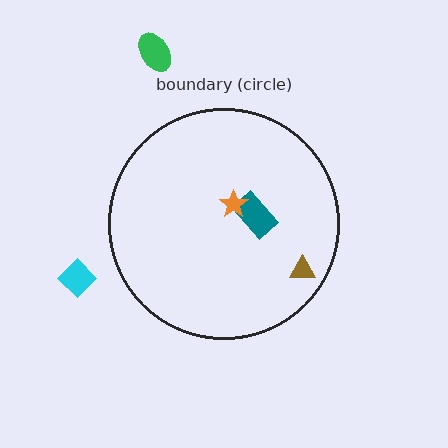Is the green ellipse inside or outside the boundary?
Outside.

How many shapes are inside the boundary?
3 inside, 2 outside.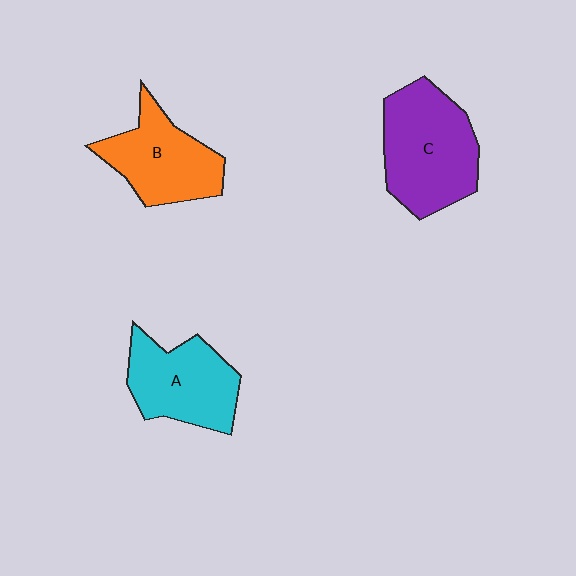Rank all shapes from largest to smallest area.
From largest to smallest: C (purple), A (cyan), B (orange).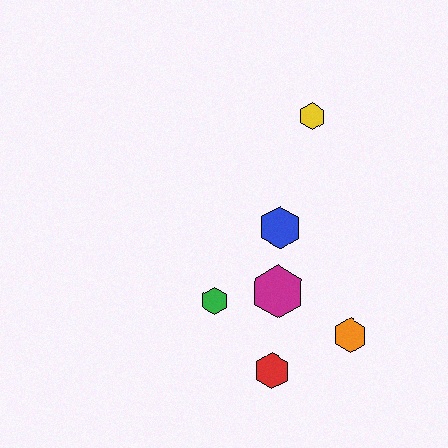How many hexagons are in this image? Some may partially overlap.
There are 6 hexagons.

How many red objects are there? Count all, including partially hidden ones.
There is 1 red object.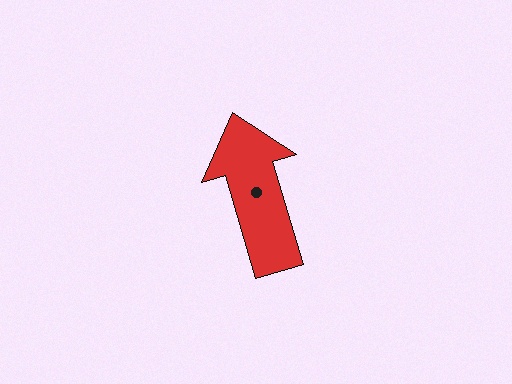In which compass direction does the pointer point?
North.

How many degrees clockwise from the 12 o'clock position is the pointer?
Approximately 343 degrees.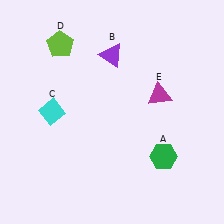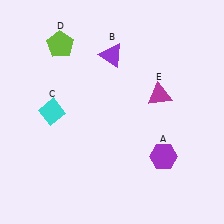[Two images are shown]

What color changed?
The hexagon (A) changed from green in Image 1 to purple in Image 2.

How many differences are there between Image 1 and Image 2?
There is 1 difference between the two images.